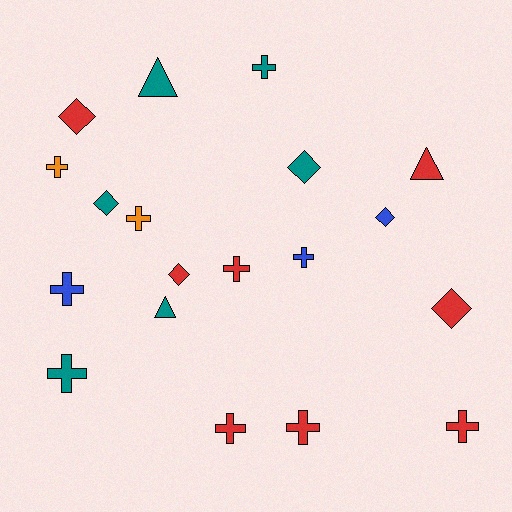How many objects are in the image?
There are 19 objects.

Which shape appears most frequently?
Cross, with 10 objects.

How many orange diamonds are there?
There are no orange diamonds.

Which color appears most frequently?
Red, with 8 objects.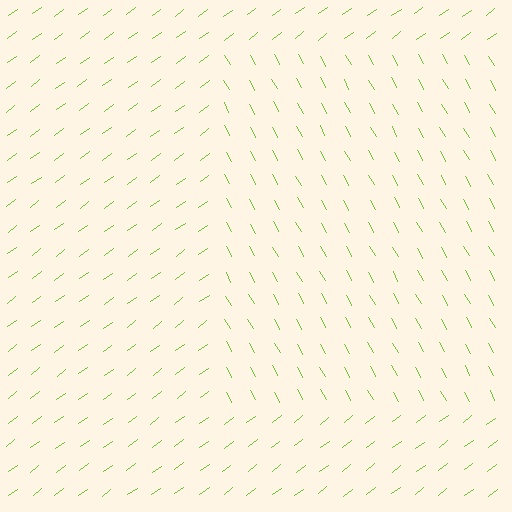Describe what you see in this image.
The image is filled with small lime line segments. A rectangle region in the image has lines oriented differently from the surrounding lines, creating a visible texture boundary.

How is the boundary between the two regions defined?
The boundary is defined purely by a change in line orientation (approximately 82 degrees difference). All lines are the same color and thickness.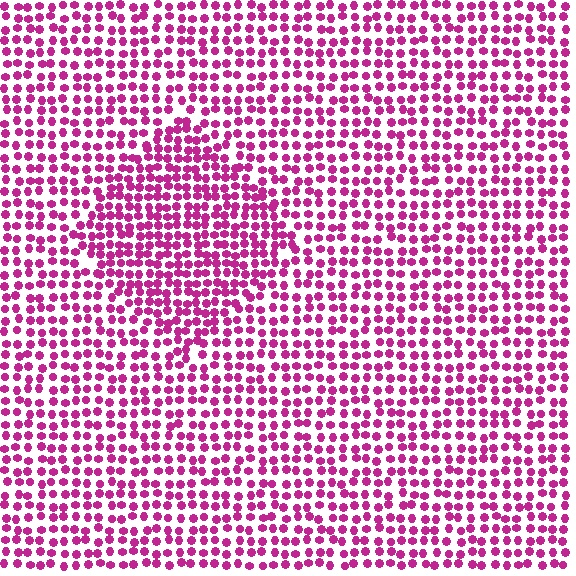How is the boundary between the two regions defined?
The boundary is defined by a change in element density (approximately 1.5x ratio). All elements are the same color, size, and shape.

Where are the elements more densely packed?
The elements are more densely packed inside the diamond boundary.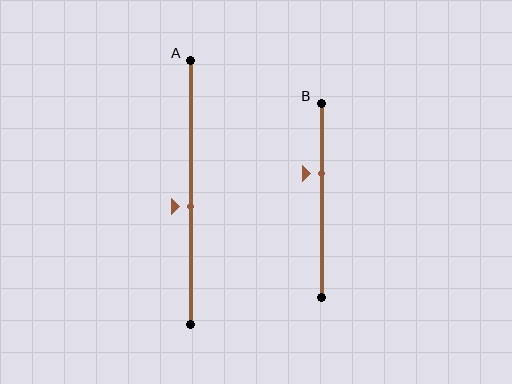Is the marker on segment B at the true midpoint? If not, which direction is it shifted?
No, the marker on segment B is shifted upward by about 14% of the segment length.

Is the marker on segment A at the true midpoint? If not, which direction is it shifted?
No, the marker on segment A is shifted downward by about 6% of the segment length.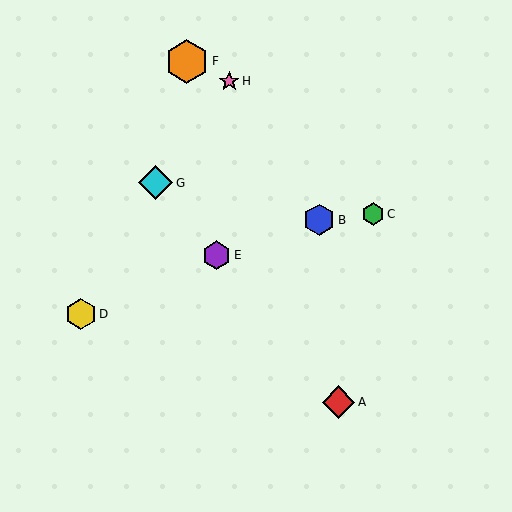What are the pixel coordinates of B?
Object B is at (319, 220).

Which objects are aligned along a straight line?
Objects A, E, G are aligned along a straight line.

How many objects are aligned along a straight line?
3 objects (A, E, G) are aligned along a straight line.